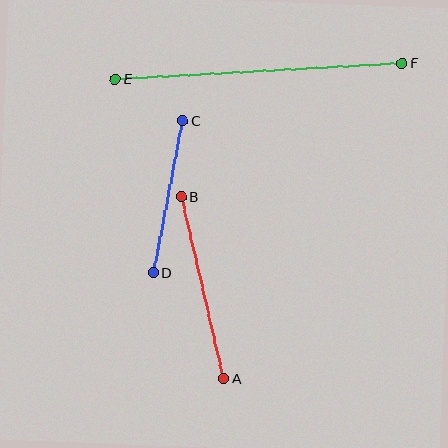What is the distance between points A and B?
The distance is approximately 186 pixels.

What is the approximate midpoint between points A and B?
The midpoint is at approximately (202, 288) pixels.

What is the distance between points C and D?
The distance is approximately 155 pixels.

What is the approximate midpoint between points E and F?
The midpoint is at approximately (259, 71) pixels.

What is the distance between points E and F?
The distance is approximately 287 pixels.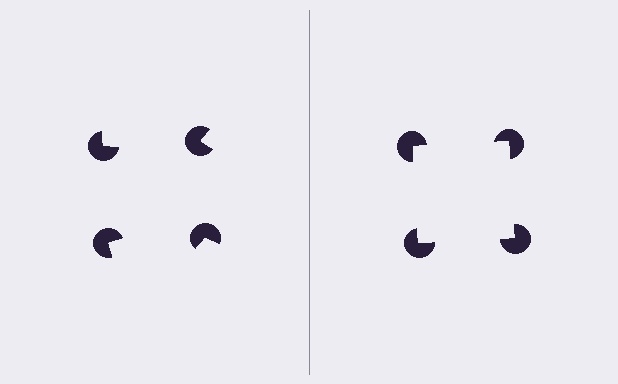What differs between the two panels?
The pac-man discs are positioned identically on both sides; only the wedge orientations differ. On the right they align to a square; on the left they are misaligned.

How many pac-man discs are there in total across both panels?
8 — 4 on each side.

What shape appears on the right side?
An illusory square.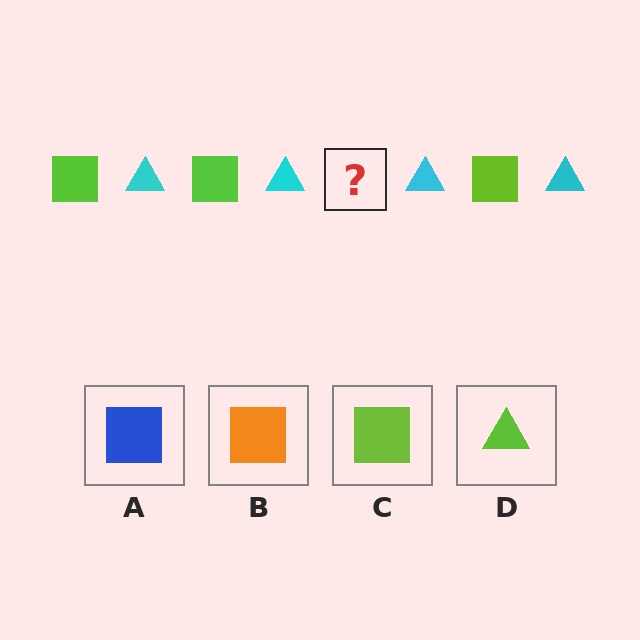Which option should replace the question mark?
Option C.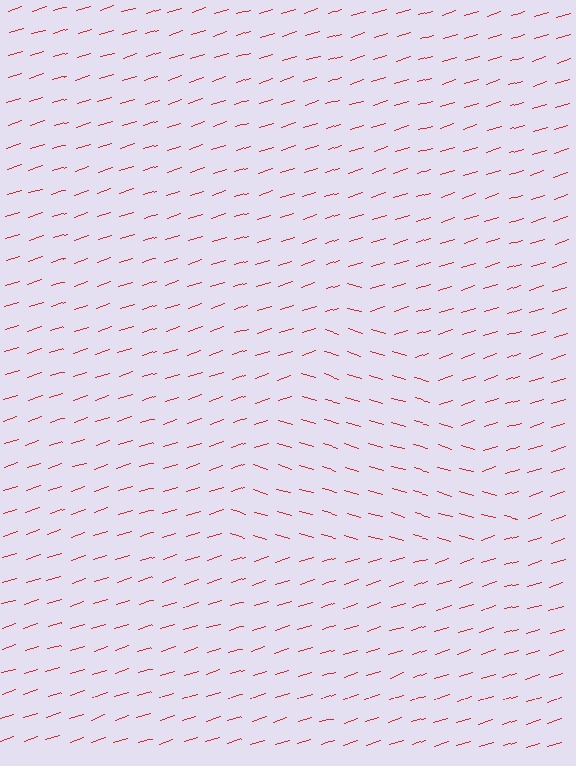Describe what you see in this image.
The image is filled with small red line segments. A triangle region in the image has lines oriented differently from the surrounding lines, creating a visible texture boundary.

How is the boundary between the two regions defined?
The boundary is defined purely by a change in line orientation (approximately 34 degrees difference). All lines are the same color and thickness.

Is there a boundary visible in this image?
Yes, there is a texture boundary formed by a change in line orientation.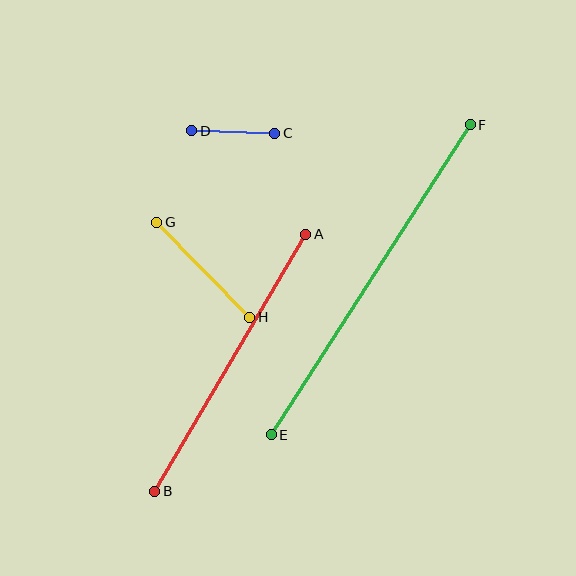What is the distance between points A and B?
The distance is approximately 298 pixels.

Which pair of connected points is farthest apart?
Points E and F are farthest apart.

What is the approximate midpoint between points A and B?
The midpoint is at approximately (230, 363) pixels.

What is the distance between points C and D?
The distance is approximately 83 pixels.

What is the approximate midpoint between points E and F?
The midpoint is at approximately (371, 280) pixels.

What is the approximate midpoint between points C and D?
The midpoint is at approximately (233, 132) pixels.